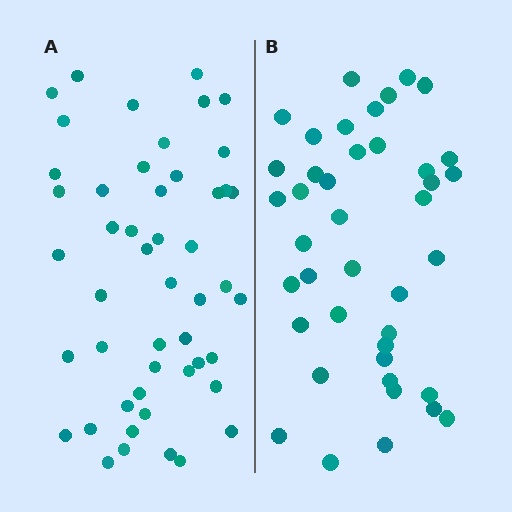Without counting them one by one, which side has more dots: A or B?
Region A (the left region) has more dots.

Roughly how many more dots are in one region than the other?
Region A has roughly 8 or so more dots than region B.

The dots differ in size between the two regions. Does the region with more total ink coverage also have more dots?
No. Region B has more total ink coverage because its dots are larger, but region A actually contains more individual dots. Total area can be misleading — the number of items is what matters here.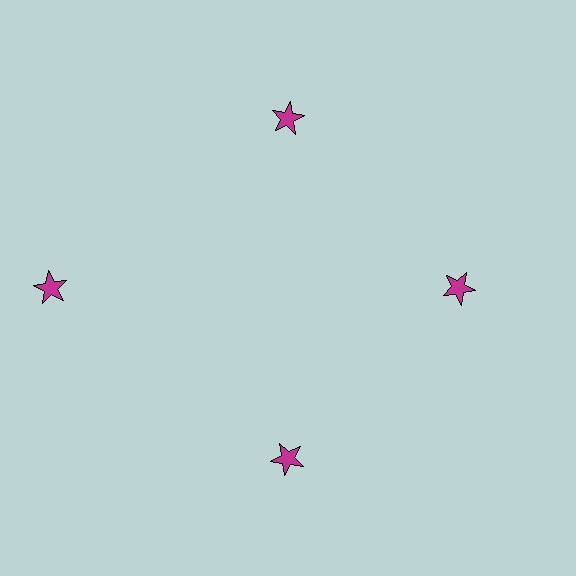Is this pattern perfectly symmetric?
No. The 4 magenta stars are arranged in a ring, but one element near the 9 o'clock position is pushed outward from the center, breaking the 4-fold rotational symmetry.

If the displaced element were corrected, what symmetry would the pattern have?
It would have 4-fold rotational symmetry — the pattern would map onto itself every 90 degrees.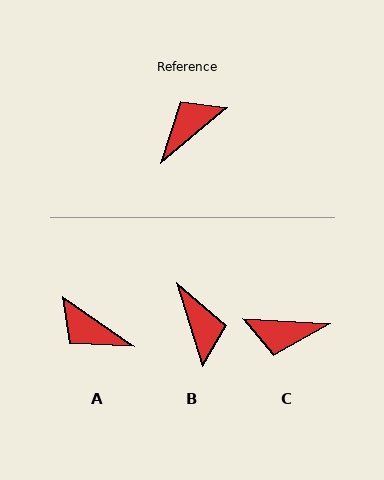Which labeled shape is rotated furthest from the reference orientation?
C, about 137 degrees away.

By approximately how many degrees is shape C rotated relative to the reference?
Approximately 137 degrees counter-clockwise.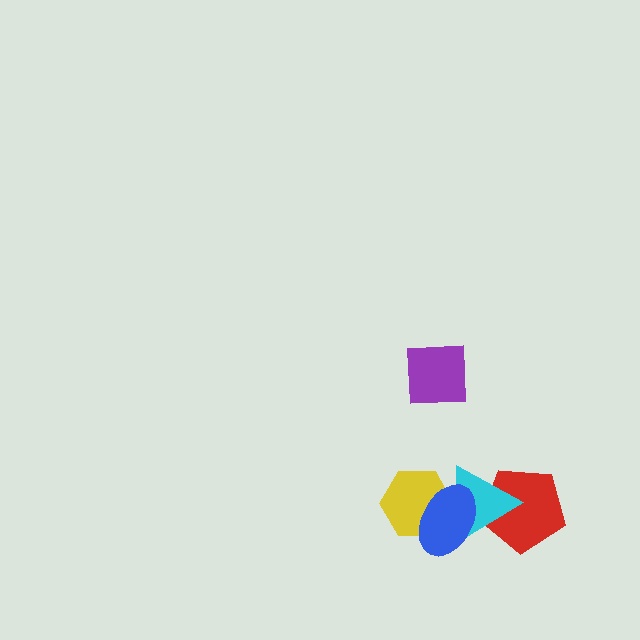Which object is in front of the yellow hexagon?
The blue ellipse is in front of the yellow hexagon.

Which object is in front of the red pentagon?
The cyan triangle is in front of the red pentagon.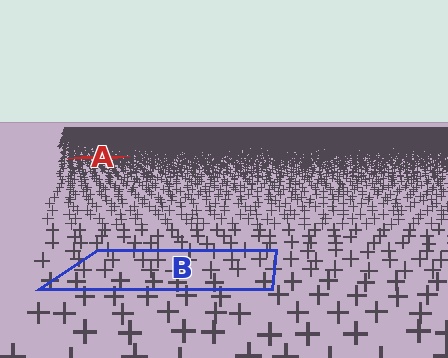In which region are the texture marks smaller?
The texture marks are smaller in region A, because it is farther away.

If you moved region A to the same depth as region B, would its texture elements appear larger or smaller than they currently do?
They would appear larger. At a closer depth, the same texture elements are projected at a bigger on-screen size.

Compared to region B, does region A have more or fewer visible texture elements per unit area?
Region A has more texture elements per unit area — they are packed more densely because it is farther away.